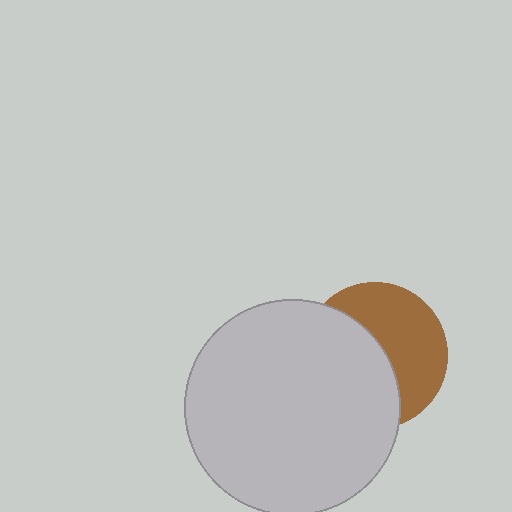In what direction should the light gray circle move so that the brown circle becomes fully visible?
The light gray circle should move left. That is the shortest direction to clear the overlap and leave the brown circle fully visible.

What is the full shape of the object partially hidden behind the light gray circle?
The partially hidden object is a brown circle.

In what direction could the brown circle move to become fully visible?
The brown circle could move right. That would shift it out from behind the light gray circle entirely.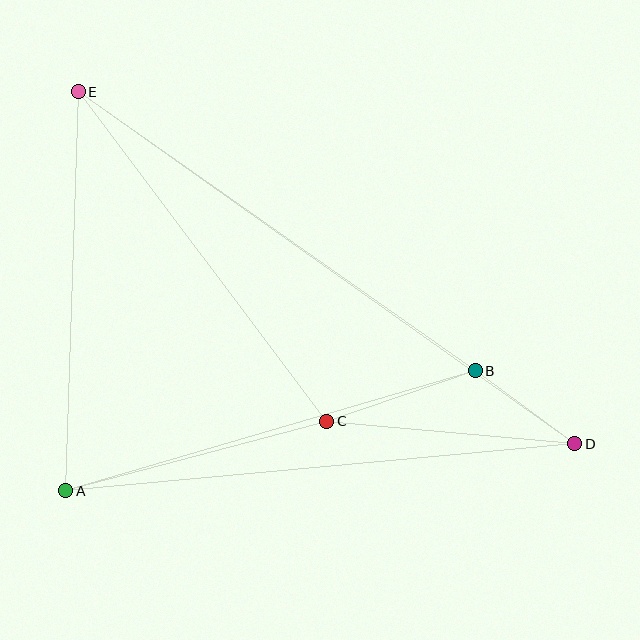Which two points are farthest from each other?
Points D and E are farthest from each other.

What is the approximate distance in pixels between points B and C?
The distance between B and C is approximately 157 pixels.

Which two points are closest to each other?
Points B and D are closest to each other.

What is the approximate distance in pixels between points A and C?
The distance between A and C is approximately 270 pixels.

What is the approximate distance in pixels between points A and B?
The distance between A and B is approximately 427 pixels.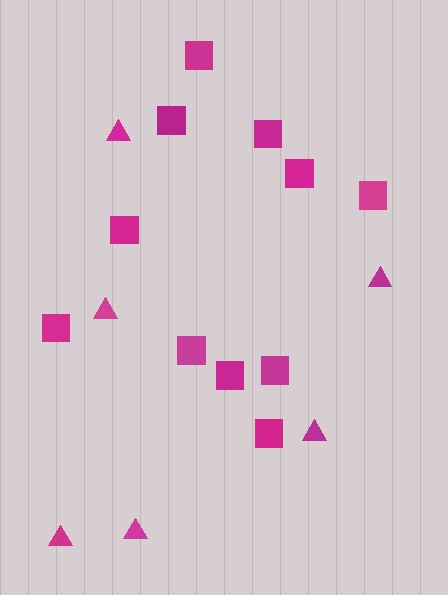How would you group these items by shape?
There are 2 groups: one group of squares (11) and one group of triangles (6).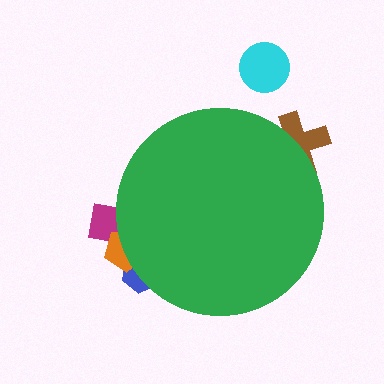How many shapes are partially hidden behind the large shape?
4 shapes are partially hidden.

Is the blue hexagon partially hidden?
Yes, the blue hexagon is partially hidden behind the green circle.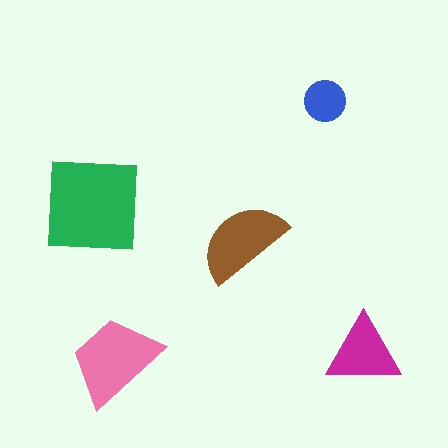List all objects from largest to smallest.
The green square, the pink trapezoid, the brown semicircle, the magenta triangle, the blue circle.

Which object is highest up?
The blue circle is topmost.